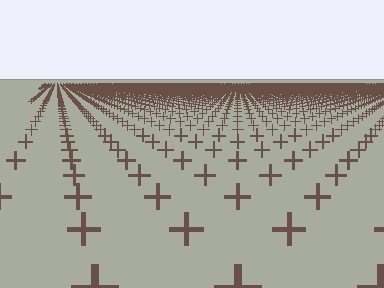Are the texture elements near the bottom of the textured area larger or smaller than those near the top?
Larger. Near the bottom, elements are closer to the viewer and appear at a bigger on-screen size.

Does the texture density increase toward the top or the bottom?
Density increases toward the top.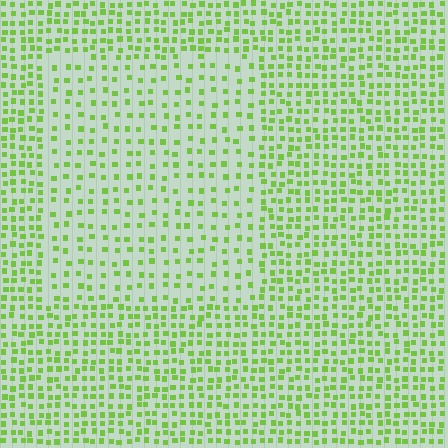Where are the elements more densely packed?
The elements are more densely packed outside the rectangle boundary.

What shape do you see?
I see a rectangle.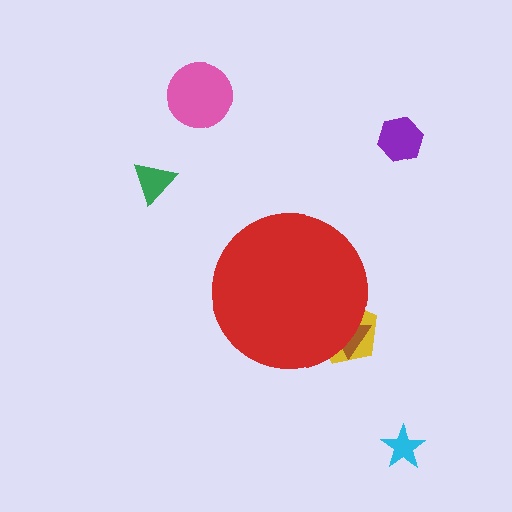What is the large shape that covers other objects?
A red circle.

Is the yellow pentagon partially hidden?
Yes, the yellow pentagon is partially hidden behind the red circle.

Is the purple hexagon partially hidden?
No, the purple hexagon is fully visible.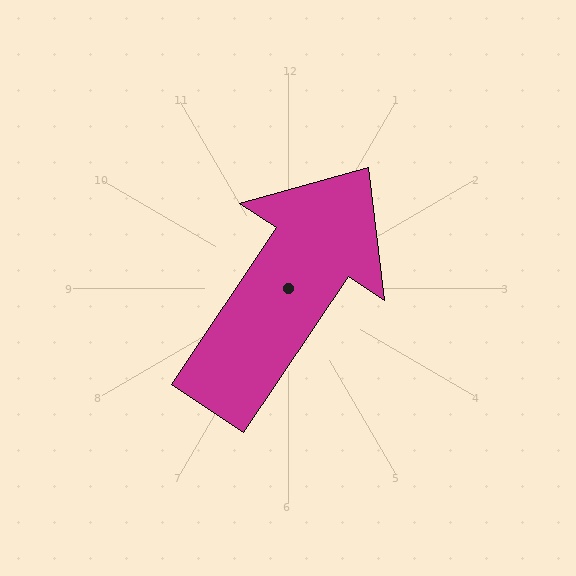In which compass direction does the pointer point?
Northeast.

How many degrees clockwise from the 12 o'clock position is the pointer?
Approximately 34 degrees.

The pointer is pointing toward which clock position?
Roughly 1 o'clock.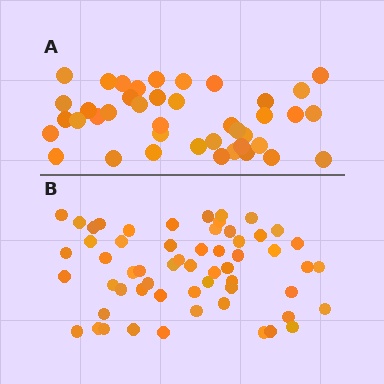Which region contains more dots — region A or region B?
Region B (the bottom region) has more dots.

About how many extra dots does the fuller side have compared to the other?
Region B has approximately 15 more dots than region A.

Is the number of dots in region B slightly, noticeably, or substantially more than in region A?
Region B has noticeably more, but not dramatically so. The ratio is roughly 1.4 to 1.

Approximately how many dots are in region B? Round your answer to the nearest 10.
About 60 dots. (The exact count is 58, which rounds to 60.)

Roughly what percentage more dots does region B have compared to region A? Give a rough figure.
About 40% more.